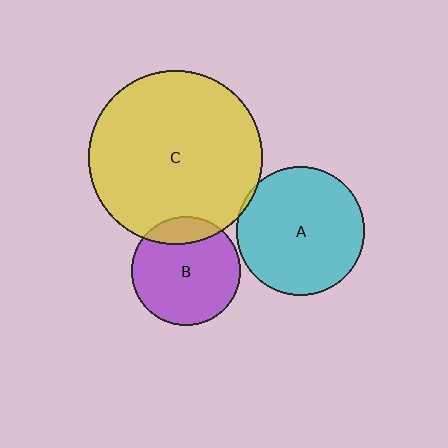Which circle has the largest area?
Circle C (yellow).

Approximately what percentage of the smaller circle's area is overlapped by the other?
Approximately 15%.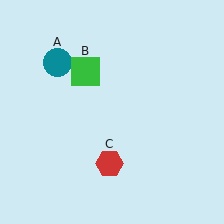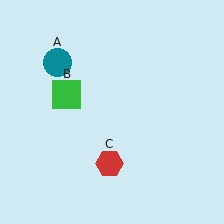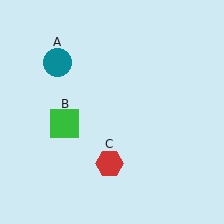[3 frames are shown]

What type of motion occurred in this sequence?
The green square (object B) rotated counterclockwise around the center of the scene.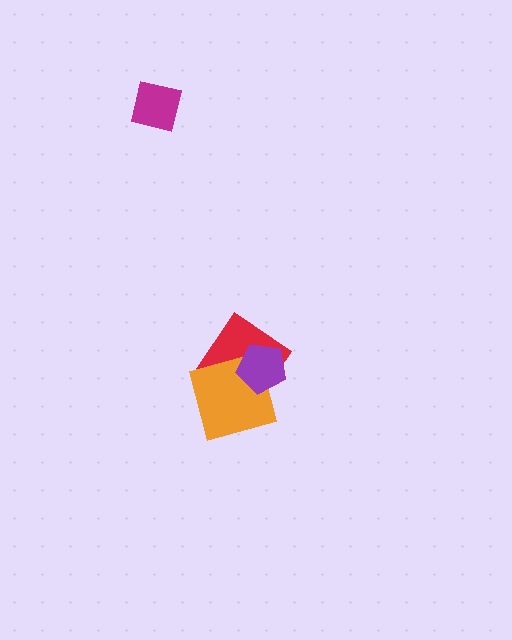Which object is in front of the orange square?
The purple pentagon is in front of the orange square.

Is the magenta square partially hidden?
No, no other shape covers it.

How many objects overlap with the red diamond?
2 objects overlap with the red diamond.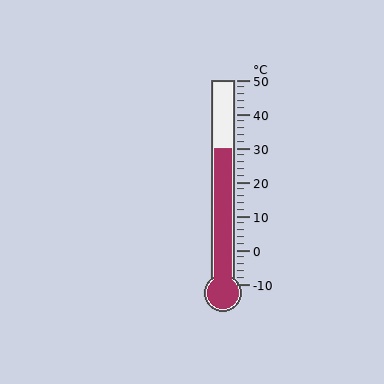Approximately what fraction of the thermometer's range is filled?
The thermometer is filled to approximately 65% of its range.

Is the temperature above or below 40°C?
The temperature is below 40°C.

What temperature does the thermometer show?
The thermometer shows approximately 30°C.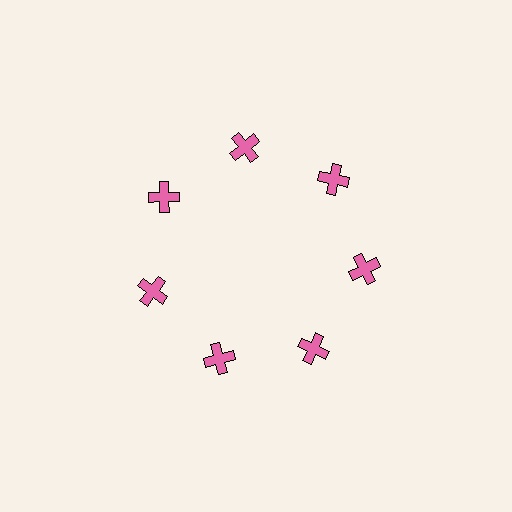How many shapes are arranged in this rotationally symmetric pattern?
There are 7 shapes, arranged in 7 groups of 1.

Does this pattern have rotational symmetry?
Yes, this pattern has 7-fold rotational symmetry. It looks the same after rotating 51 degrees around the center.